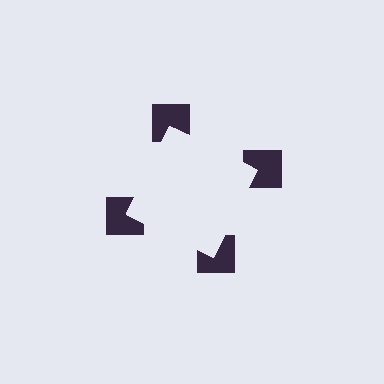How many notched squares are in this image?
There are 4 — one at each vertex of the illusory square.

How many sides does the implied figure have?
4 sides.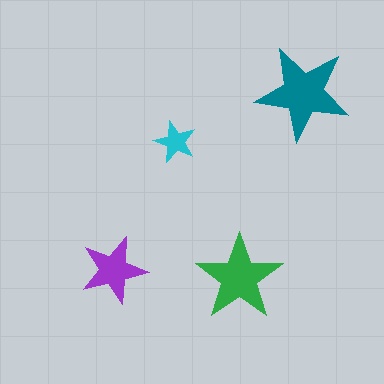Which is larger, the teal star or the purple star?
The teal one.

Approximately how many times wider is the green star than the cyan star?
About 2 times wider.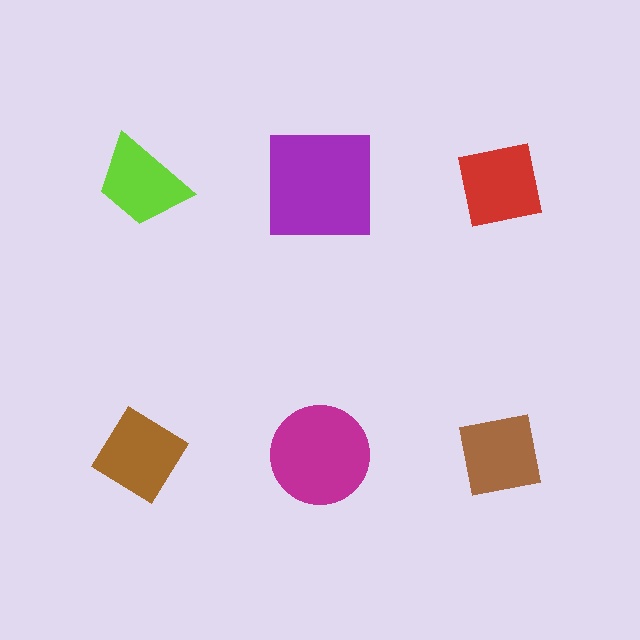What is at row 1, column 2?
A purple square.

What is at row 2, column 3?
A brown square.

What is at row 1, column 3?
A red square.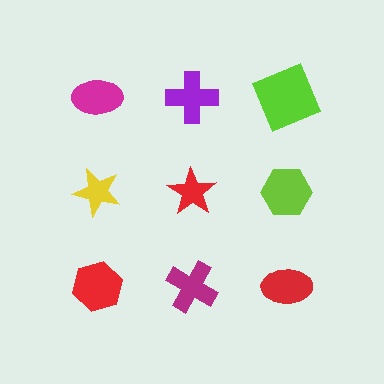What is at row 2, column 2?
A red star.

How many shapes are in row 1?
3 shapes.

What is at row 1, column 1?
A magenta ellipse.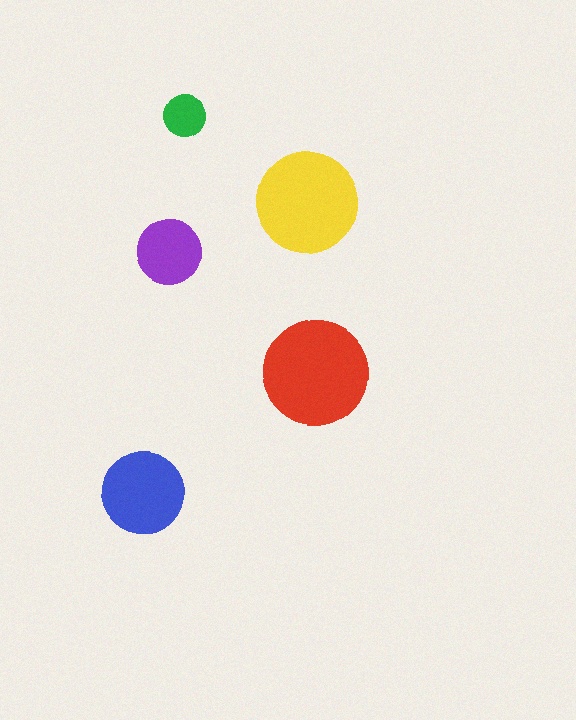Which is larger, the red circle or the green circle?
The red one.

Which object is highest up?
The green circle is topmost.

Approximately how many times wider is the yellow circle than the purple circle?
About 1.5 times wider.